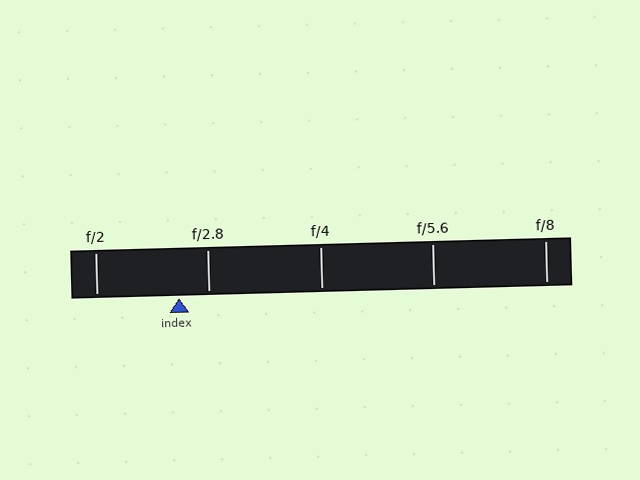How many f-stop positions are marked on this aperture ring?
There are 5 f-stop positions marked.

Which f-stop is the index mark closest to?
The index mark is closest to f/2.8.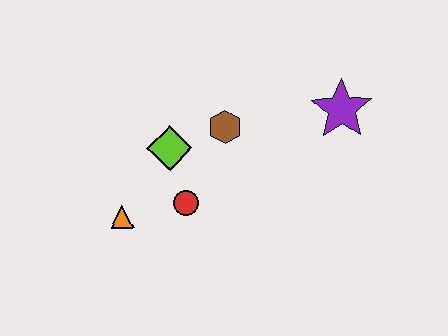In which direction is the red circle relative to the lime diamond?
The red circle is below the lime diamond.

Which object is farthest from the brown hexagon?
The orange triangle is farthest from the brown hexagon.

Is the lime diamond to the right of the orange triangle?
Yes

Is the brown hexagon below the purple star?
Yes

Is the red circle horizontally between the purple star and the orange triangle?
Yes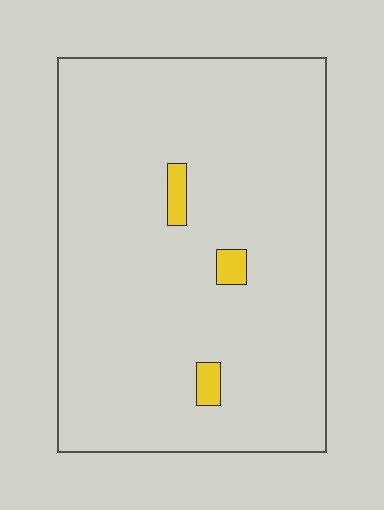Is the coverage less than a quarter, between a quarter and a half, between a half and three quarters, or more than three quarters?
Less than a quarter.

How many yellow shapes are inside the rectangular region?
3.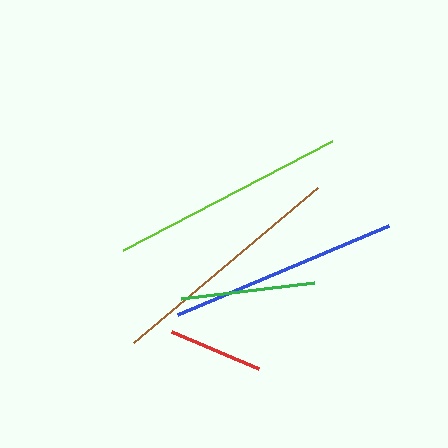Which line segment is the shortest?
The red line is the shortest at approximately 94 pixels.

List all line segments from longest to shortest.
From longest to shortest: brown, lime, blue, green, red.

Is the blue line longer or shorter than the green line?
The blue line is longer than the green line.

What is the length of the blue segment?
The blue segment is approximately 229 pixels long.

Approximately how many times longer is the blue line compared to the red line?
The blue line is approximately 2.4 times the length of the red line.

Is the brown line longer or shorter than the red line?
The brown line is longer than the red line.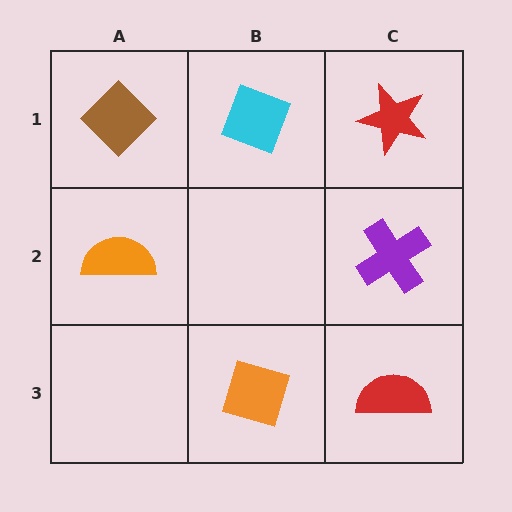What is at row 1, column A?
A brown diamond.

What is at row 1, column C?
A red star.